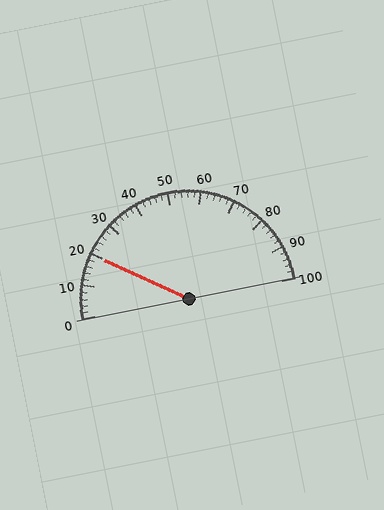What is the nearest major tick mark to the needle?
The nearest major tick mark is 20.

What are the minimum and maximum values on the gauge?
The gauge ranges from 0 to 100.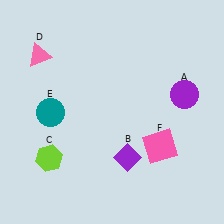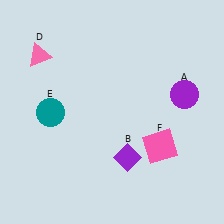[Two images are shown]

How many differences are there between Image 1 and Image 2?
There is 1 difference between the two images.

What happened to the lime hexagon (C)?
The lime hexagon (C) was removed in Image 2. It was in the bottom-left area of Image 1.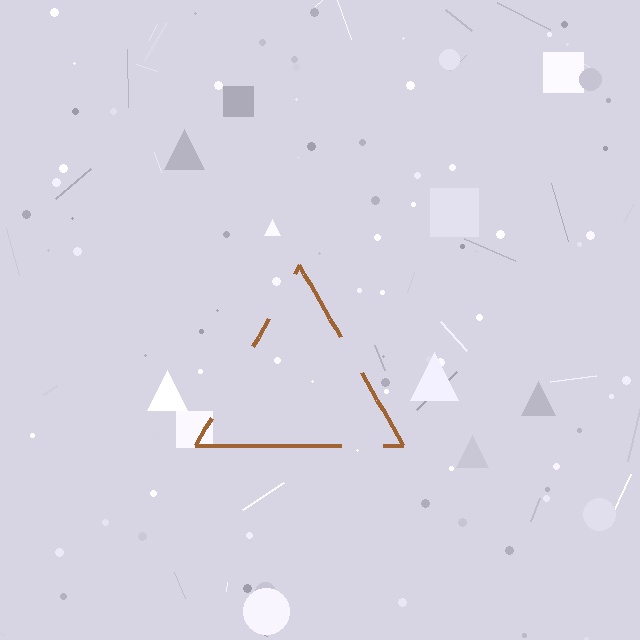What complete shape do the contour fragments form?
The contour fragments form a triangle.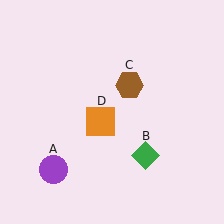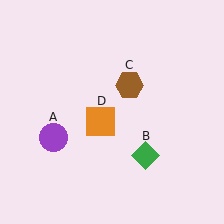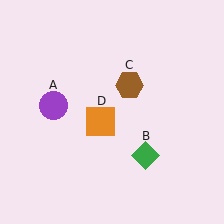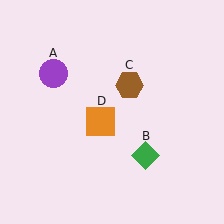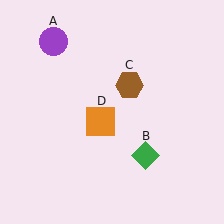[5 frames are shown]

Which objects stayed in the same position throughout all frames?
Green diamond (object B) and brown hexagon (object C) and orange square (object D) remained stationary.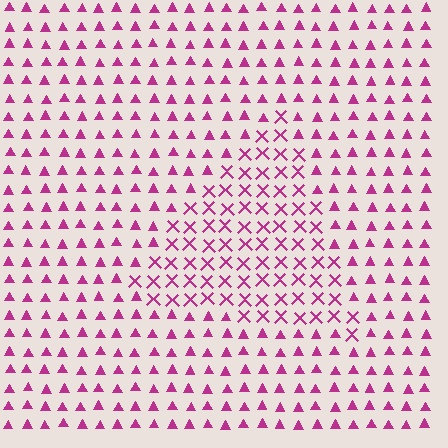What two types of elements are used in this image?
The image uses X marks inside the triangle region and triangles outside it.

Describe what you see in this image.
The image is filled with small magenta elements arranged in a uniform grid. A triangle-shaped region contains X marks, while the surrounding area contains triangles. The boundary is defined purely by the change in element shape.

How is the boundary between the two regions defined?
The boundary is defined by a change in element shape: X marks inside vs. triangles outside. All elements share the same color and spacing.